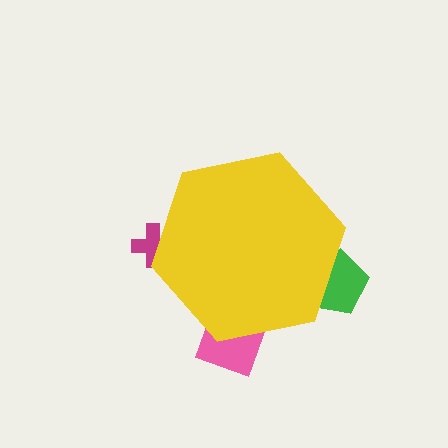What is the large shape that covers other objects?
A yellow hexagon.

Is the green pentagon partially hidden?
Yes, the green pentagon is partially hidden behind the yellow hexagon.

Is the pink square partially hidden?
Yes, the pink square is partially hidden behind the yellow hexagon.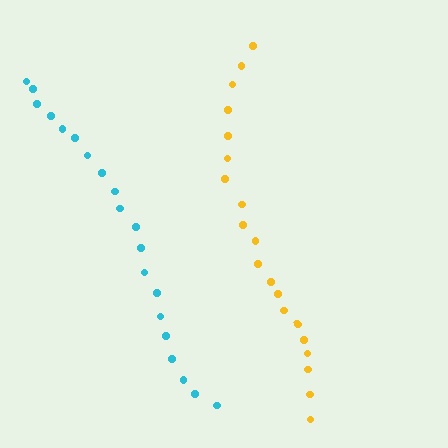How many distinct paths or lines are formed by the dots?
There are 2 distinct paths.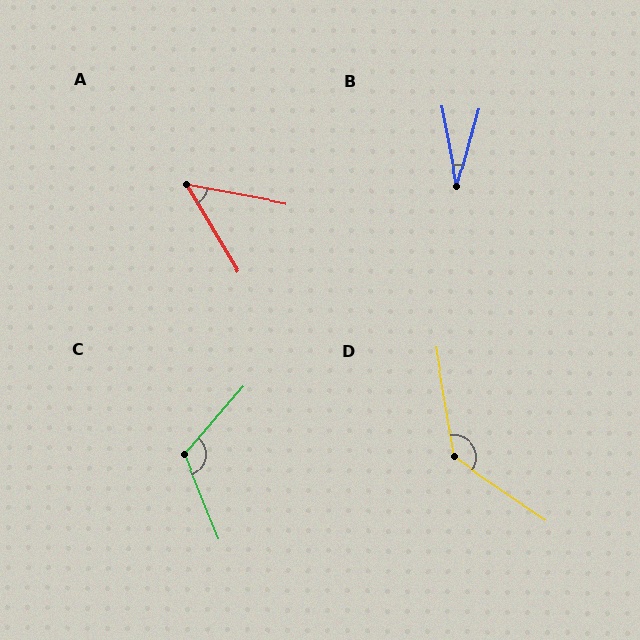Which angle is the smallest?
B, at approximately 26 degrees.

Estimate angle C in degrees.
Approximately 117 degrees.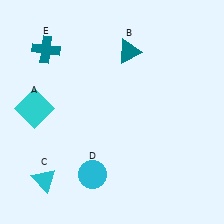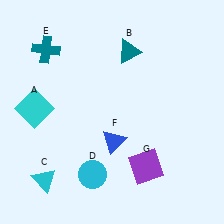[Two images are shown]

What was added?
A blue triangle (F), a purple square (G) were added in Image 2.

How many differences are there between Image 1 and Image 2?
There are 2 differences between the two images.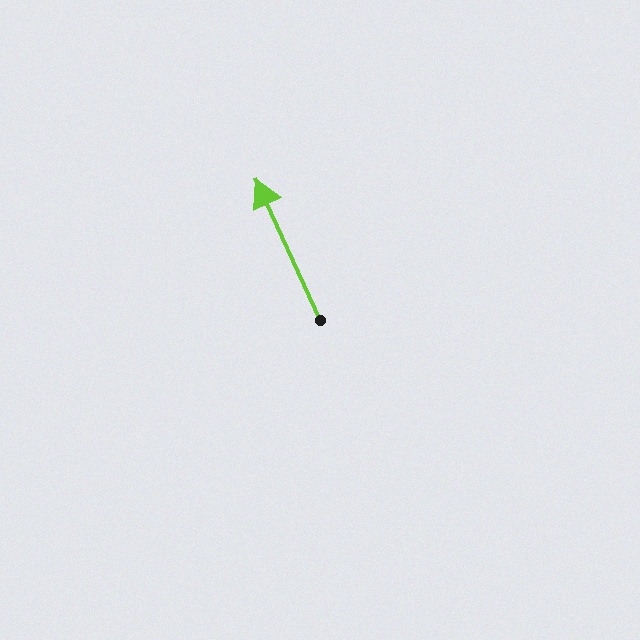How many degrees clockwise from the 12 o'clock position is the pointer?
Approximately 336 degrees.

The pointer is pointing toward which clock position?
Roughly 11 o'clock.